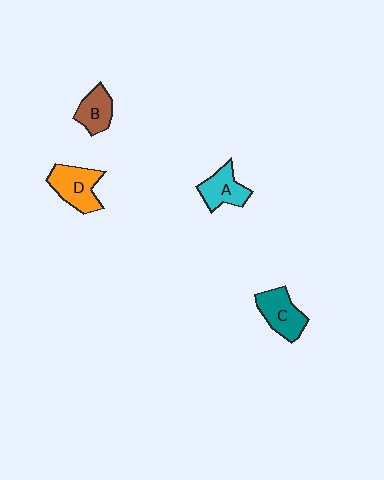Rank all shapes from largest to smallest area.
From largest to smallest: D (orange), C (teal), A (cyan), B (brown).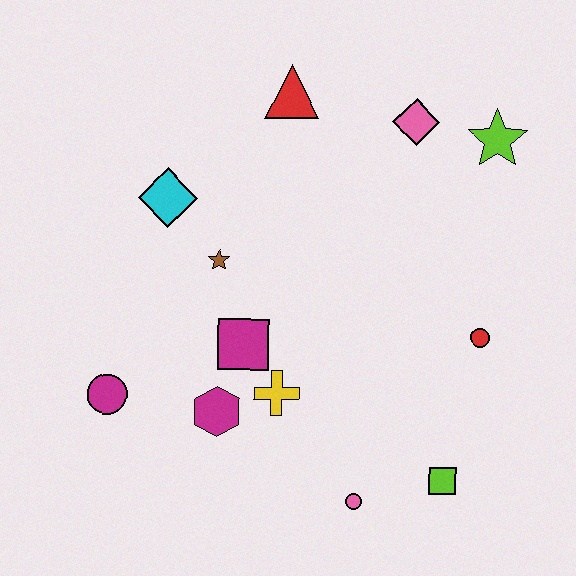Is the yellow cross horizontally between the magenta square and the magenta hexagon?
No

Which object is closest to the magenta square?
The yellow cross is closest to the magenta square.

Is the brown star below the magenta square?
No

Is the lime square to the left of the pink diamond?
No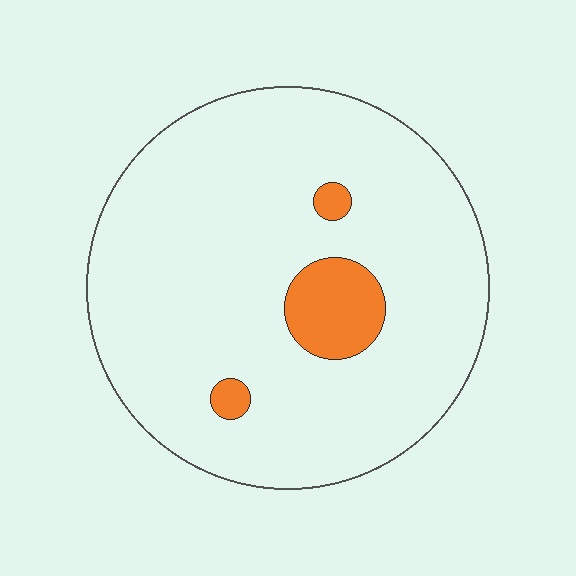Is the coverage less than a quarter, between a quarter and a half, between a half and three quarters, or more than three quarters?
Less than a quarter.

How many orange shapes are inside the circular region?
3.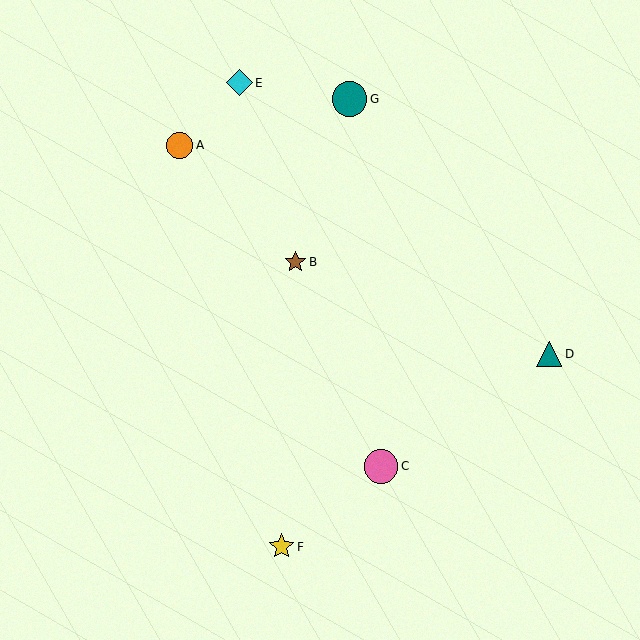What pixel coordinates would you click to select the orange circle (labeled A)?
Click at (180, 145) to select the orange circle A.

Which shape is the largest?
The teal circle (labeled G) is the largest.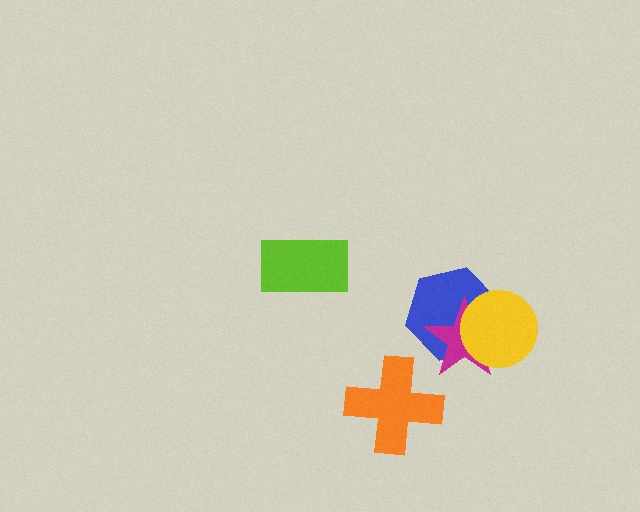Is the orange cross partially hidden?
No, no other shape covers it.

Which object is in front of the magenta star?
The yellow circle is in front of the magenta star.